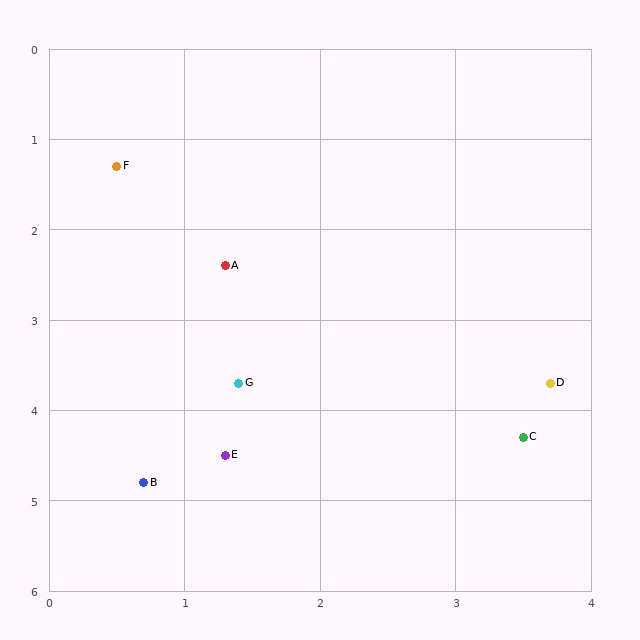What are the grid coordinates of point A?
Point A is at approximately (1.3, 2.4).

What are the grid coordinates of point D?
Point D is at approximately (3.7, 3.7).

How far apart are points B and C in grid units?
Points B and C are about 2.8 grid units apart.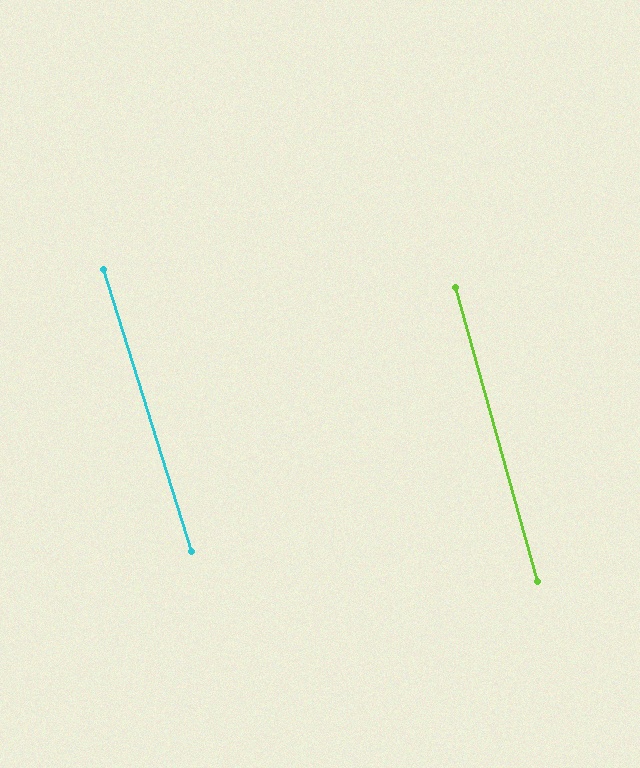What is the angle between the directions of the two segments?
Approximately 2 degrees.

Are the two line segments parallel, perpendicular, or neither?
Parallel — their directions differ by only 2.0°.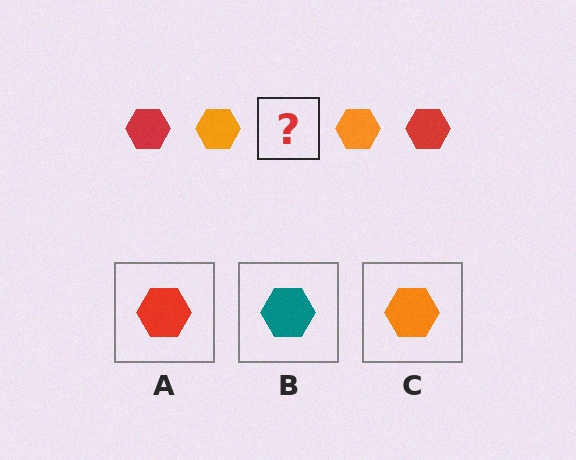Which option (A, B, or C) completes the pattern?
A.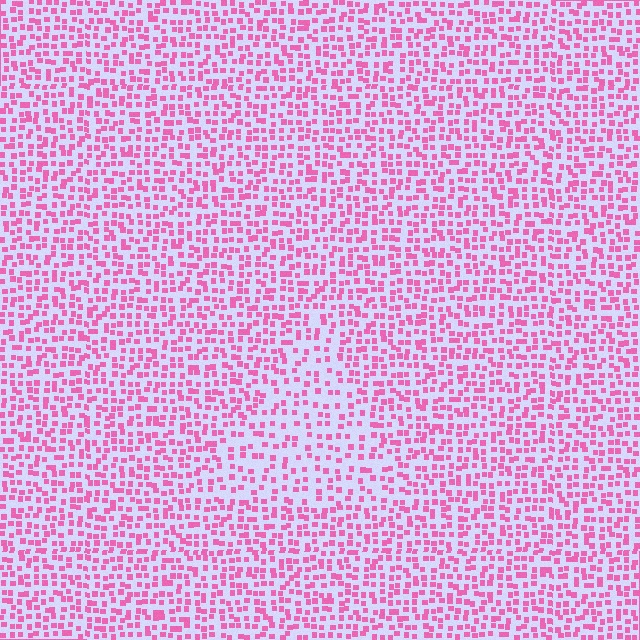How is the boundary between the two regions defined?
The boundary is defined by a change in element density (approximately 1.6x ratio). All elements are the same color, size, and shape.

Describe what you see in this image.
The image contains small pink elements arranged at two different densities. A triangle-shaped region is visible where the elements are less densely packed than the surrounding area.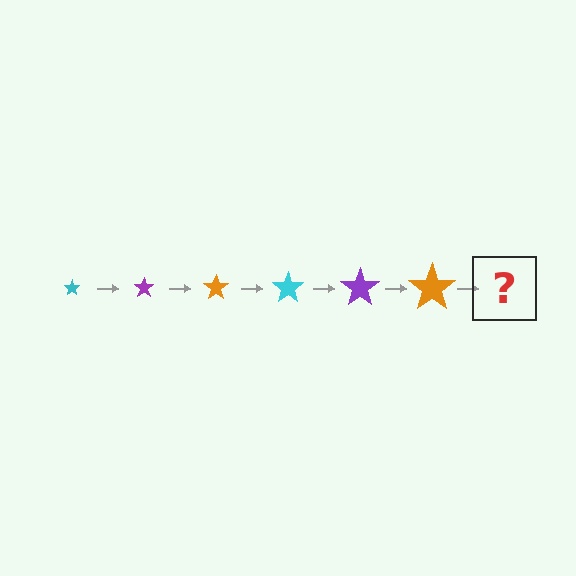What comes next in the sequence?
The next element should be a cyan star, larger than the previous one.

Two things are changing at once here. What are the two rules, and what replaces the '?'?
The two rules are that the star grows larger each step and the color cycles through cyan, purple, and orange. The '?' should be a cyan star, larger than the previous one.